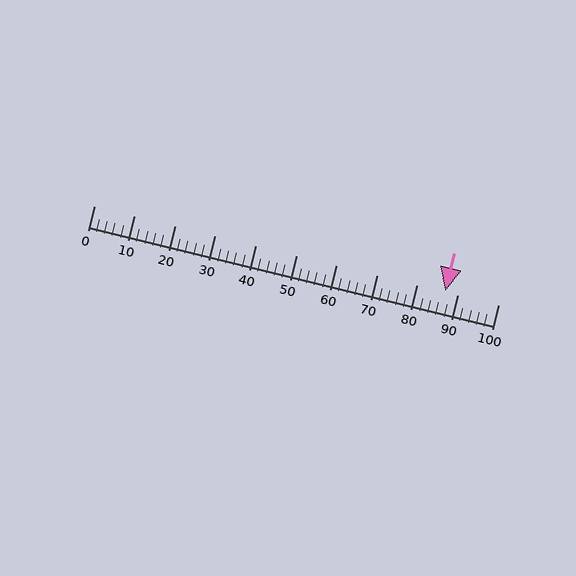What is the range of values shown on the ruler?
The ruler shows values from 0 to 100.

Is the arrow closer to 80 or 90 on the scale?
The arrow is closer to 90.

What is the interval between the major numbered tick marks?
The major tick marks are spaced 10 units apart.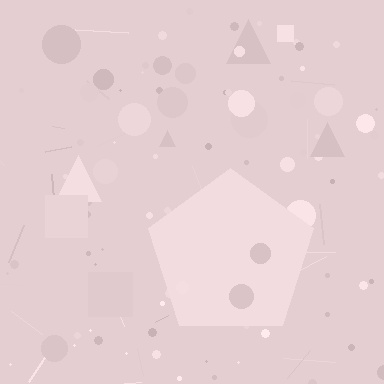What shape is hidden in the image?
A pentagon is hidden in the image.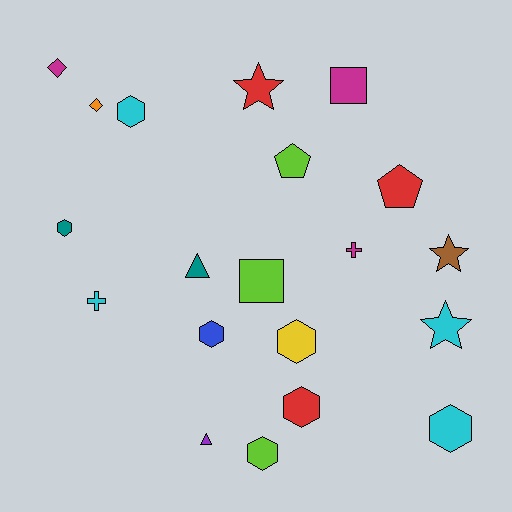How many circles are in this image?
There are no circles.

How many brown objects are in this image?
There is 1 brown object.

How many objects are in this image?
There are 20 objects.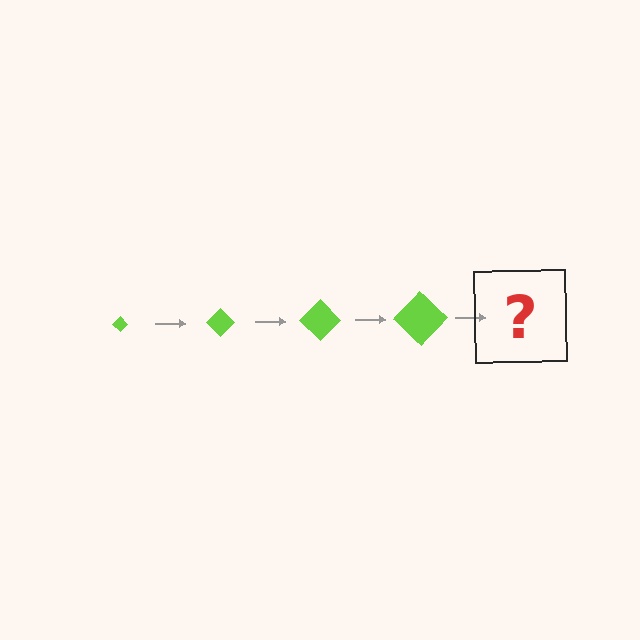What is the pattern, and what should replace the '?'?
The pattern is that the diamond gets progressively larger each step. The '?' should be a lime diamond, larger than the previous one.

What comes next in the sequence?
The next element should be a lime diamond, larger than the previous one.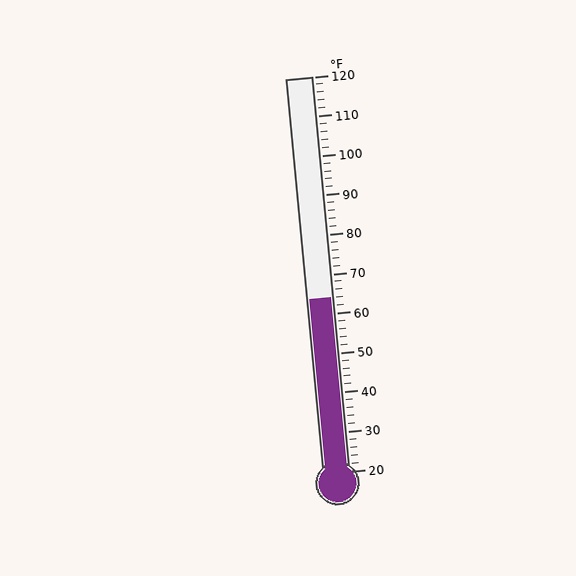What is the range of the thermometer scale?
The thermometer scale ranges from 20°F to 120°F.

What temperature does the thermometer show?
The thermometer shows approximately 64°F.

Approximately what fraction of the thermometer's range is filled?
The thermometer is filled to approximately 45% of its range.